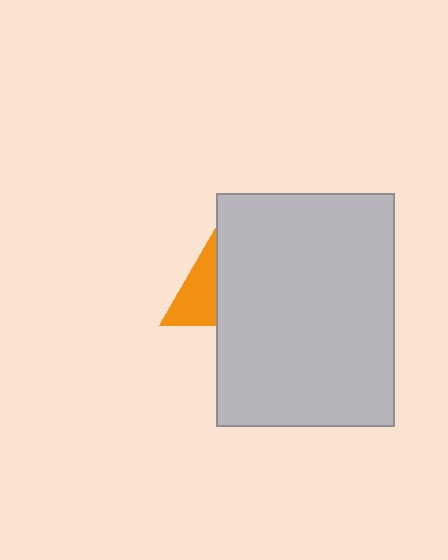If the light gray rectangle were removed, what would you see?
You would see the complete orange triangle.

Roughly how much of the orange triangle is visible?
About half of it is visible (roughly 50%).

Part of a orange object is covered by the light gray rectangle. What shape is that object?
It is a triangle.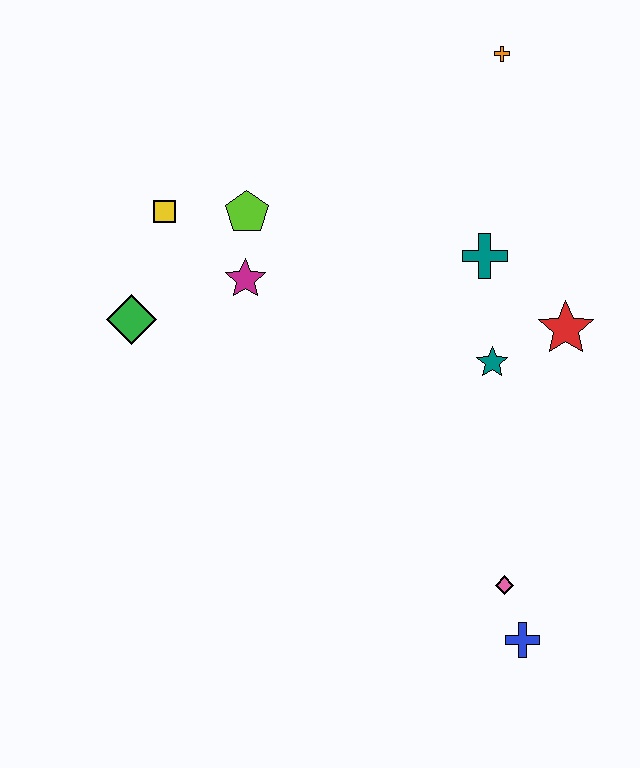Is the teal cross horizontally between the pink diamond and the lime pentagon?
Yes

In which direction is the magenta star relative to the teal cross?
The magenta star is to the left of the teal cross.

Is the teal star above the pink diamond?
Yes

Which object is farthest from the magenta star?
The blue cross is farthest from the magenta star.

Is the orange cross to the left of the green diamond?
No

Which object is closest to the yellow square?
The lime pentagon is closest to the yellow square.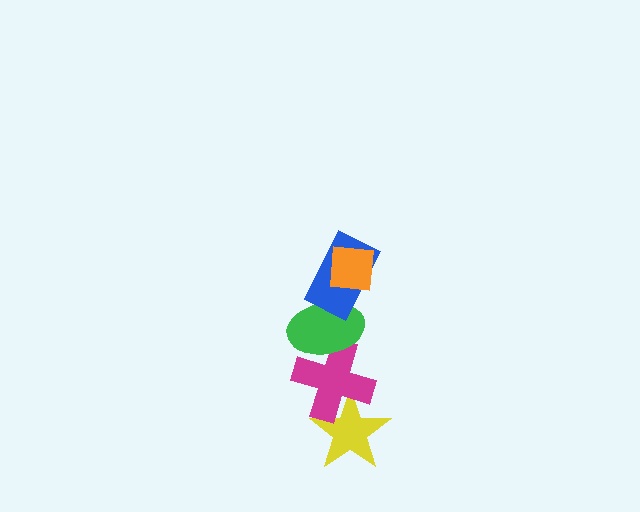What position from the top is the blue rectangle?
The blue rectangle is 2nd from the top.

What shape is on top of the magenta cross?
The green ellipse is on top of the magenta cross.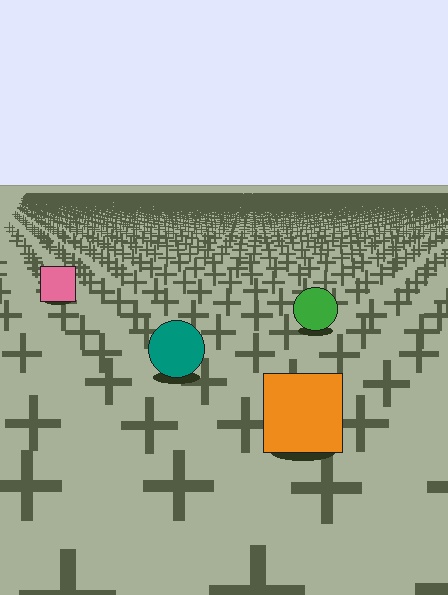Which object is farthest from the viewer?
The pink square is farthest from the viewer. It appears smaller and the ground texture around it is denser.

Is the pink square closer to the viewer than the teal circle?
No. The teal circle is closer — you can tell from the texture gradient: the ground texture is coarser near it.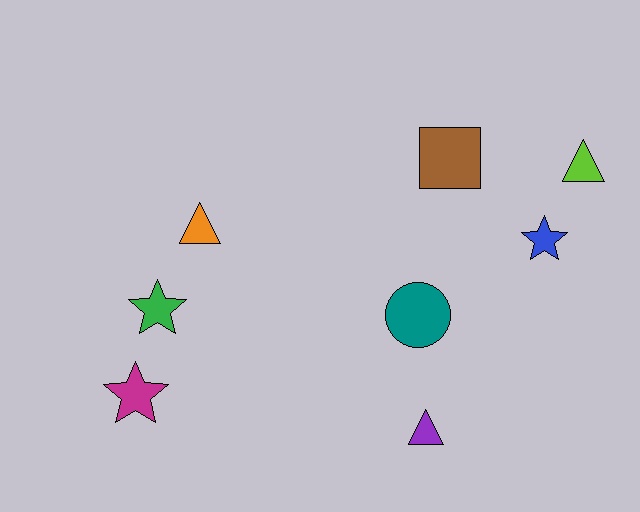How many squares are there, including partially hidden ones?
There is 1 square.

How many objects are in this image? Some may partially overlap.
There are 8 objects.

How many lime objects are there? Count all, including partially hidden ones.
There is 1 lime object.